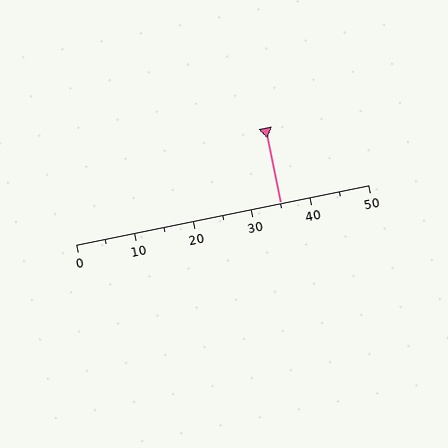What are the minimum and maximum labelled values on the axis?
The axis runs from 0 to 50.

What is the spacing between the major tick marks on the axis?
The major ticks are spaced 10 apart.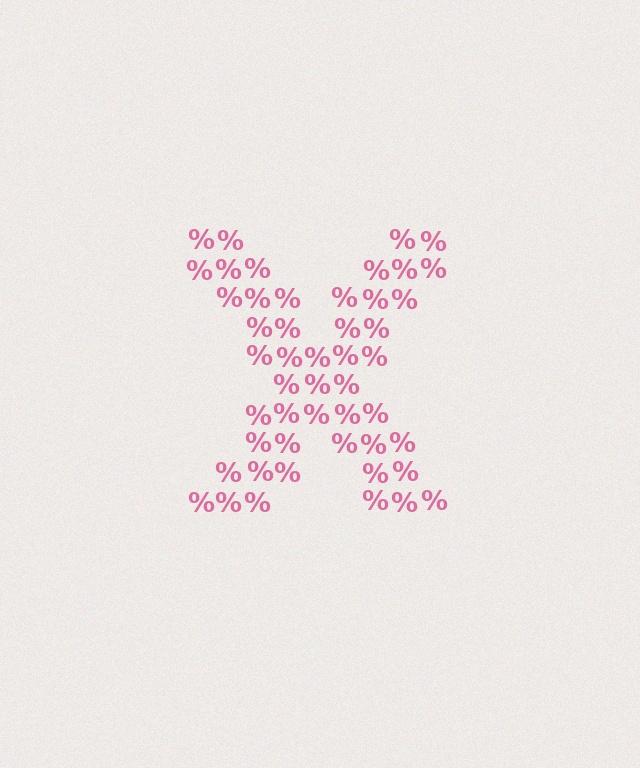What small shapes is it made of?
It is made of small percent signs.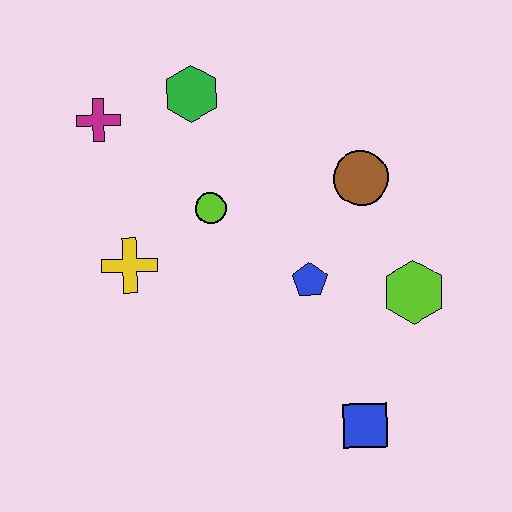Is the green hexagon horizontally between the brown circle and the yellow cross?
Yes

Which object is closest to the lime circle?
The yellow cross is closest to the lime circle.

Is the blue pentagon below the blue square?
No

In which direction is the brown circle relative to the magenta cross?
The brown circle is to the right of the magenta cross.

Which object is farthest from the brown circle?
The magenta cross is farthest from the brown circle.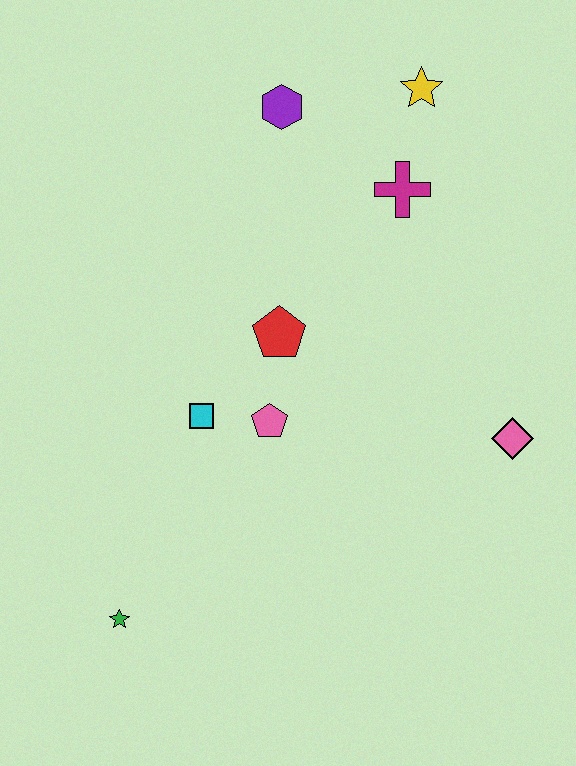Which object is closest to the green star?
The cyan square is closest to the green star.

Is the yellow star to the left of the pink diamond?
Yes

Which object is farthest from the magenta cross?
The green star is farthest from the magenta cross.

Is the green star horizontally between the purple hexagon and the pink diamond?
No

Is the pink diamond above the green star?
Yes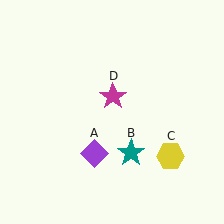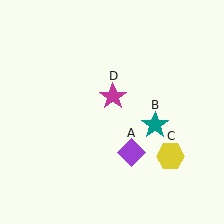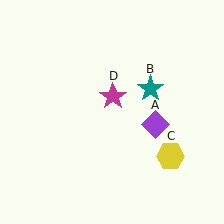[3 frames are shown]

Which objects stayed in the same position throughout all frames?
Yellow hexagon (object C) and magenta star (object D) remained stationary.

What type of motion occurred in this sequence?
The purple diamond (object A), teal star (object B) rotated counterclockwise around the center of the scene.